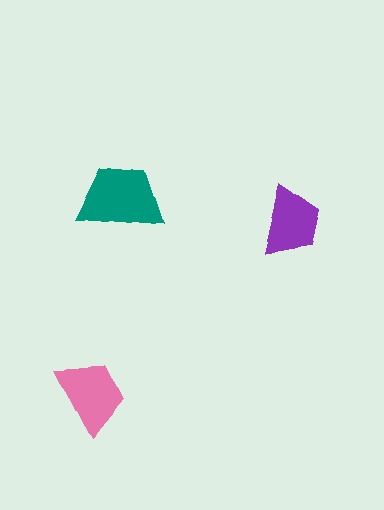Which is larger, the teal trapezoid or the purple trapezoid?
The teal one.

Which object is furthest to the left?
The pink trapezoid is leftmost.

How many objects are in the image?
There are 3 objects in the image.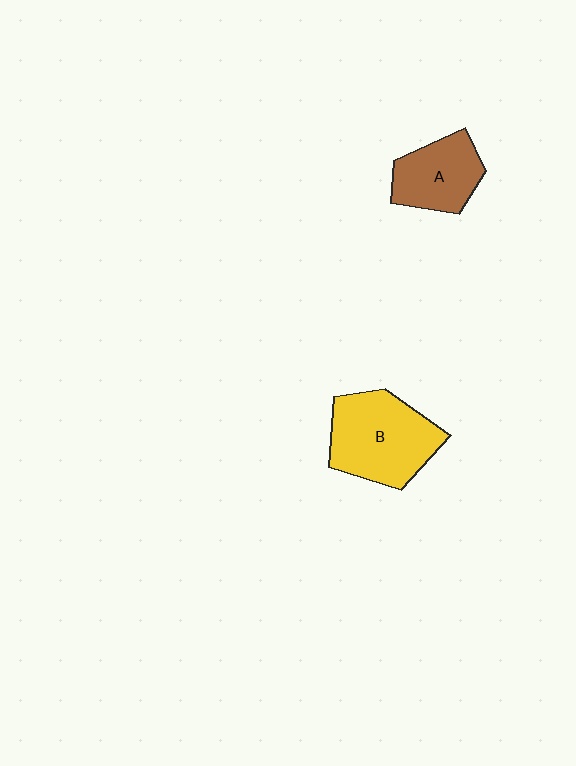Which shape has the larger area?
Shape B (yellow).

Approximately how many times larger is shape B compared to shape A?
Approximately 1.5 times.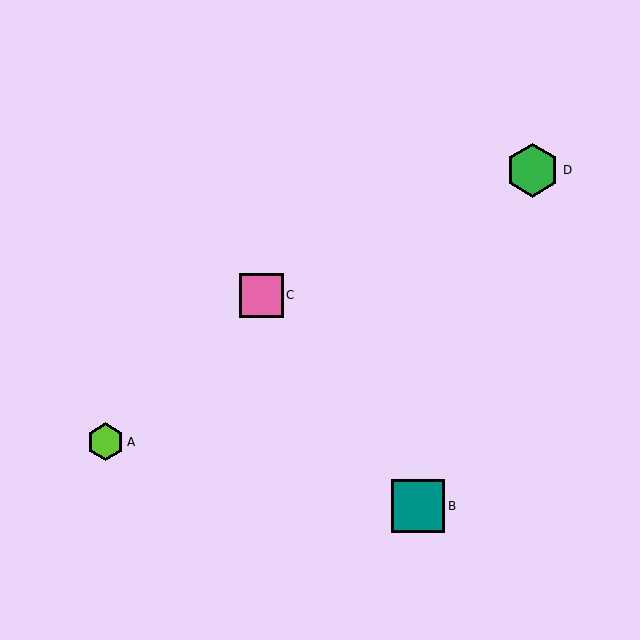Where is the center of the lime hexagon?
The center of the lime hexagon is at (105, 442).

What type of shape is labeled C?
Shape C is a pink square.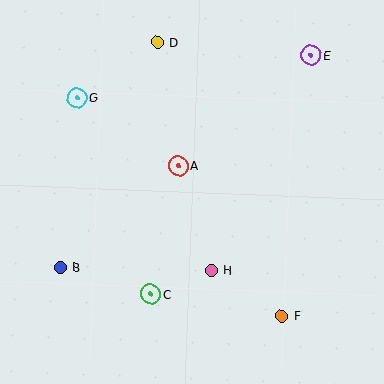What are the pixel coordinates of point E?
Point E is at (311, 55).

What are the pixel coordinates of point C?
Point C is at (151, 294).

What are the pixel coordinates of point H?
Point H is at (211, 270).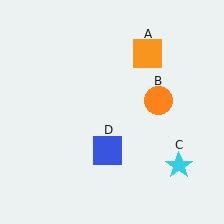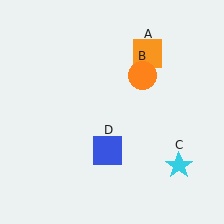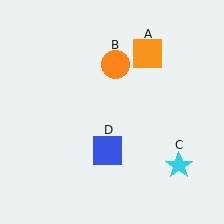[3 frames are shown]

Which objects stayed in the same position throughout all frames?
Orange square (object A) and cyan star (object C) and blue square (object D) remained stationary.